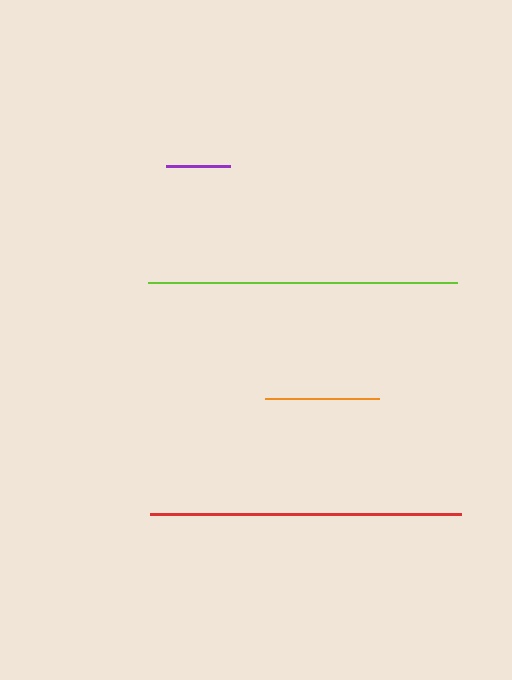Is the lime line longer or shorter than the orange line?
The lime line is longer than the orange line.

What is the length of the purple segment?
The purple segment is approximately 65 pixels long.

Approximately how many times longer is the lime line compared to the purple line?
The lime line is approximately 4.8 times the length of the purple line.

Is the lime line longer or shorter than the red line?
The red line is longer than the lime line.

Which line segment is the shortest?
The purple line is the shortest at approximately 65 pixels.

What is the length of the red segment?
The red segment is approximately 312 pixels long.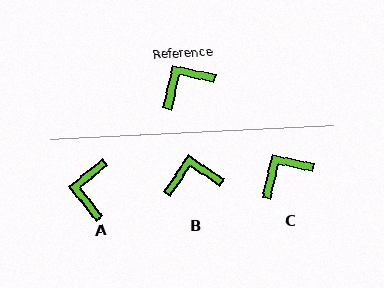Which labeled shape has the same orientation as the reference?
C.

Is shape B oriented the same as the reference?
No, it is off by about 21 degrees.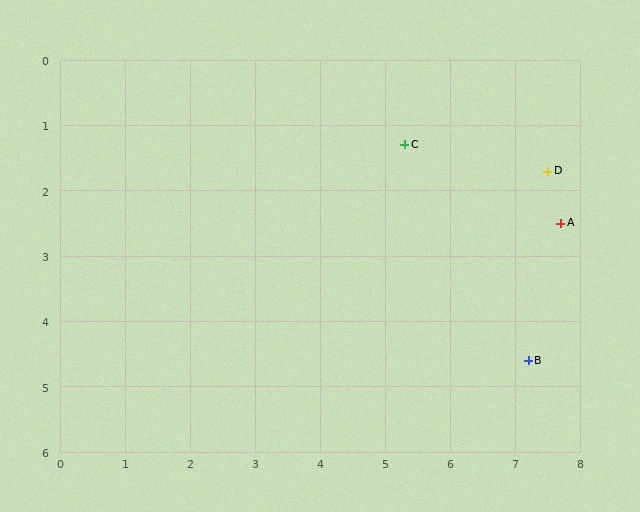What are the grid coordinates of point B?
Point B is at approximately (7.2, 4.6).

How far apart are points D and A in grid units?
Points D and A are about 0.8 grid units apart.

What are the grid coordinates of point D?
Point D is at approximately (7.5, 1.7).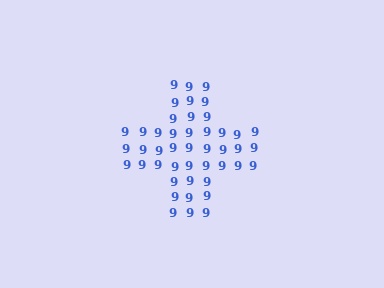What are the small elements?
The small elements are digit 9's.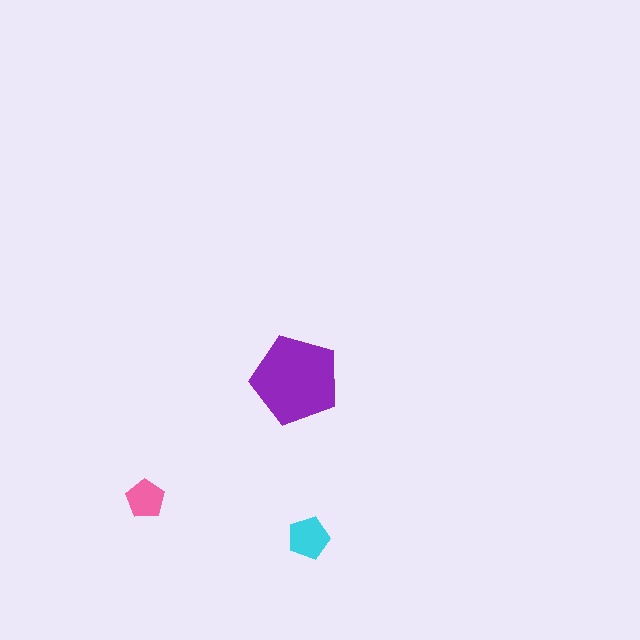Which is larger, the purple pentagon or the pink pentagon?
The purple one.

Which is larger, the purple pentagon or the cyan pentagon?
The purple one.